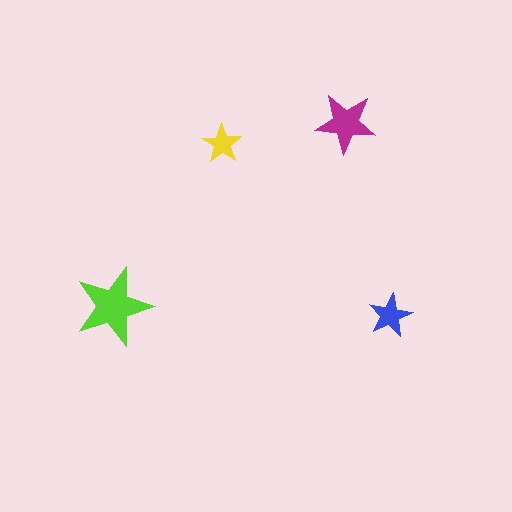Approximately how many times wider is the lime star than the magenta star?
About 1.5 times wider.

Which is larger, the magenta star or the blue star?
The magenta one.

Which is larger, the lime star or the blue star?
The lime one.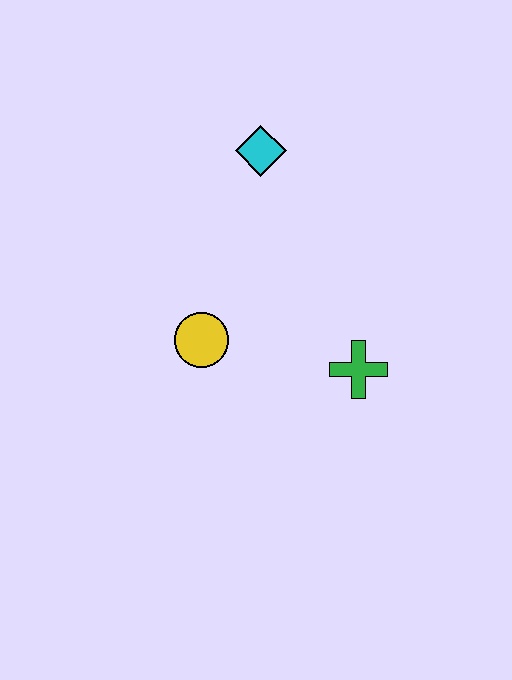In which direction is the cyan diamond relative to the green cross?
The cyan diamond is above the green cross.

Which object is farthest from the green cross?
The cyan diamond is farthest from the green cross.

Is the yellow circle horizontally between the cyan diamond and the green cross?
No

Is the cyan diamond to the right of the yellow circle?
Yes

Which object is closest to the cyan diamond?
The yellow circle is closest to the cyan diamond.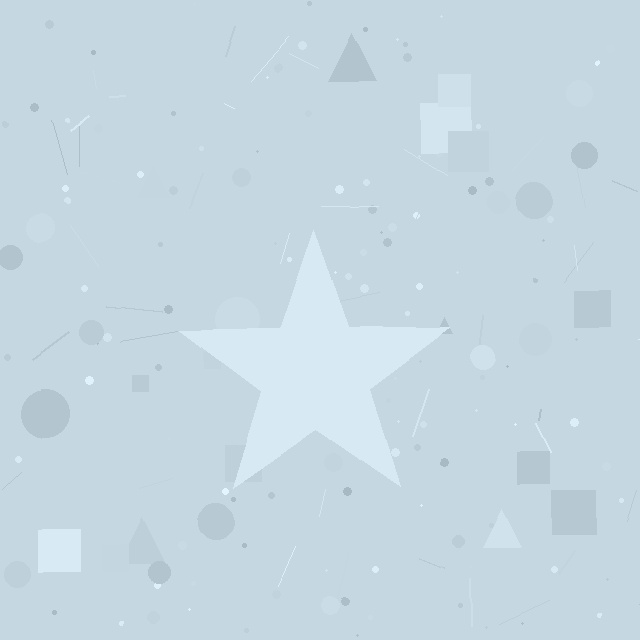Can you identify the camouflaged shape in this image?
The camouflaged shape is a star.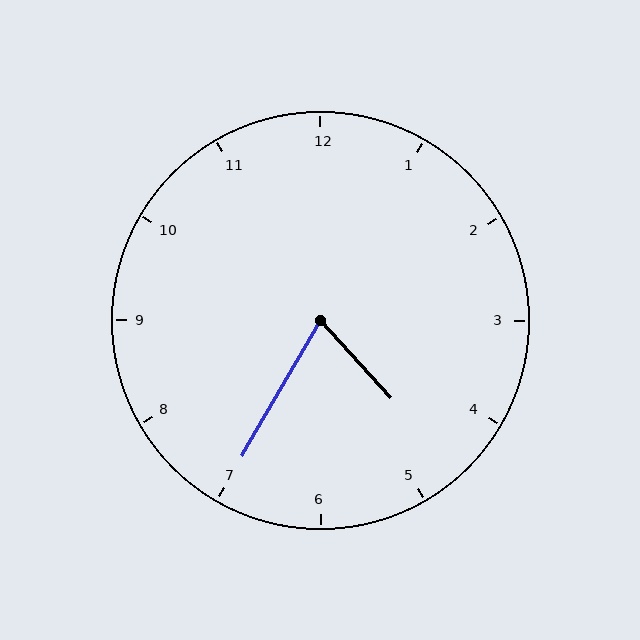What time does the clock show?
4:35.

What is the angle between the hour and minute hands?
Approximately 72 degrees.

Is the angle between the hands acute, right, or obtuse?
It is acute.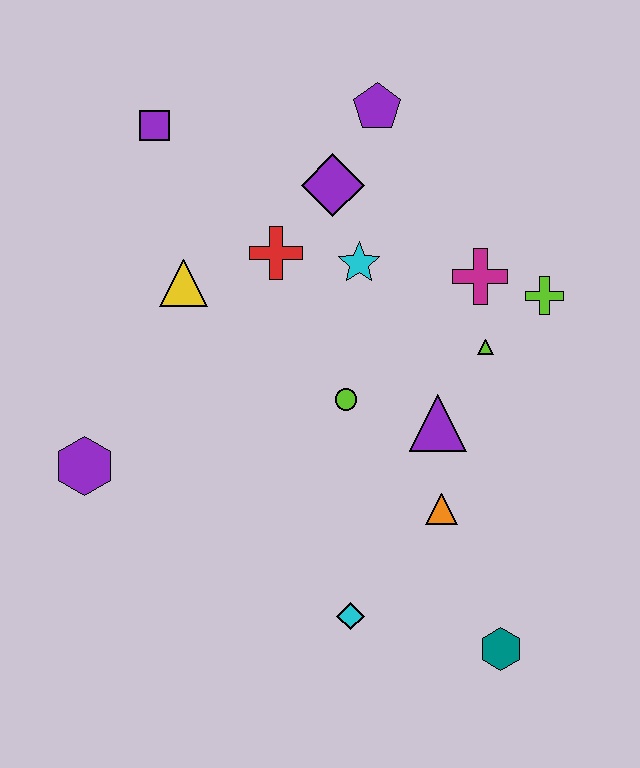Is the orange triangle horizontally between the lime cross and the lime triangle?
No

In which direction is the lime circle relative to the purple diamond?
The lime circle is below the purple diamond.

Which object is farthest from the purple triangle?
The purple square is farthest from the purple triangle.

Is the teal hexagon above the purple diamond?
No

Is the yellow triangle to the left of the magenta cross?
Yes